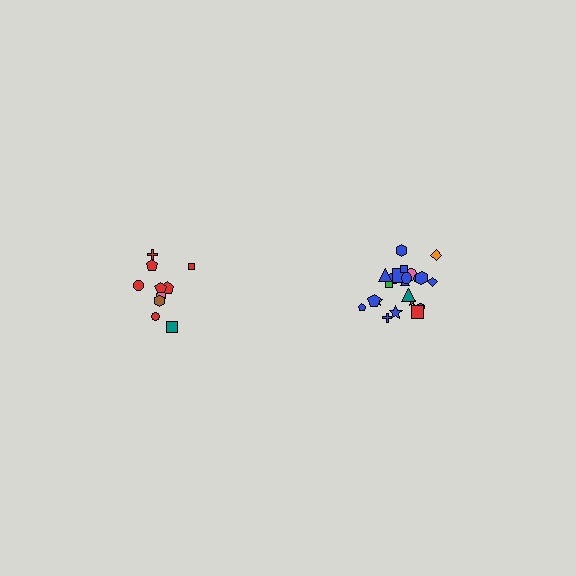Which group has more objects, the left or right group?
The right group.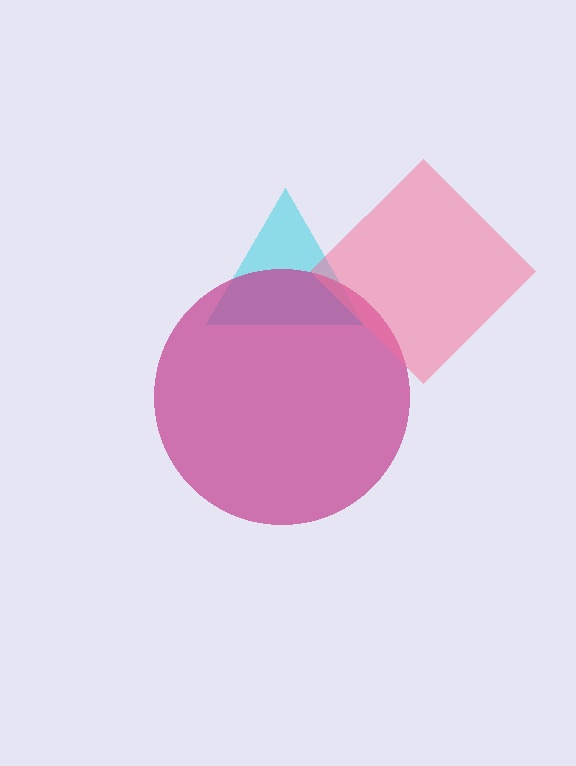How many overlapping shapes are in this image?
There are 3 overlapping shapes in the image.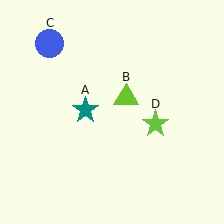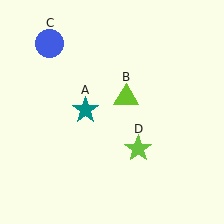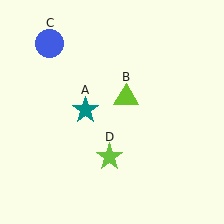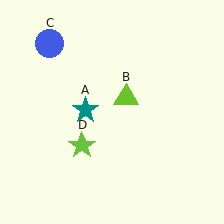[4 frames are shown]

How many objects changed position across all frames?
1 object changed position: lime star (object D).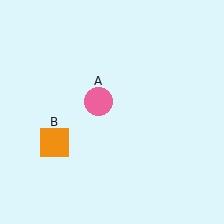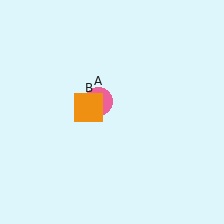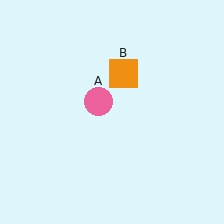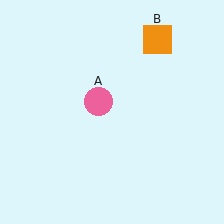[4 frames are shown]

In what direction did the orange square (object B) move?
The orange square (object B) moved up and to the right.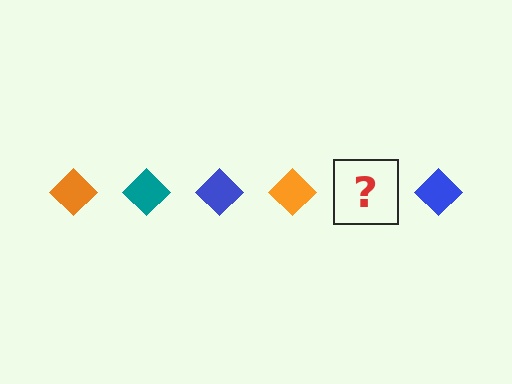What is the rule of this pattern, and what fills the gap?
The rule is that the pattern cycles through orange, teal, blue diamonds. The gap should be filled with a teal diamond.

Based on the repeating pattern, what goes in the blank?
The blank should be a teal diamond.